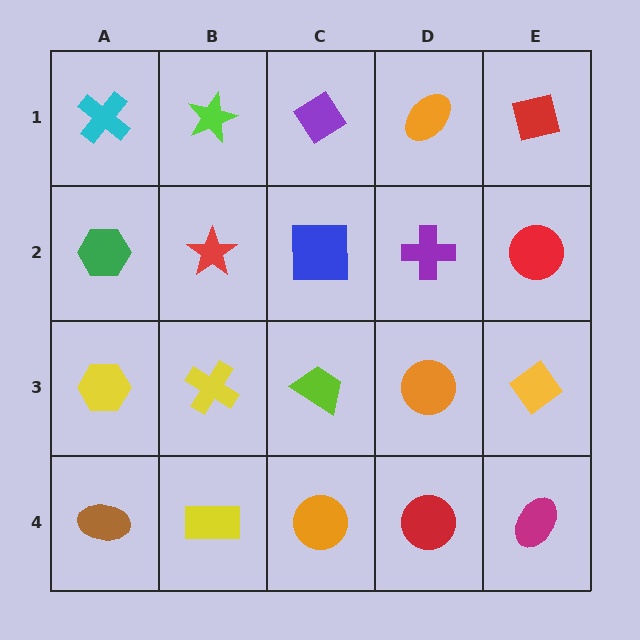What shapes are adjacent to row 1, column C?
A blue square (row 2, column C), a lime star (row 1, column B), an orange ellipse (row 1, column D).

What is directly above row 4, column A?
A yellow hexagon.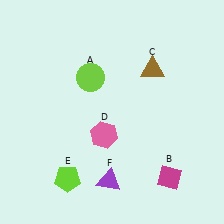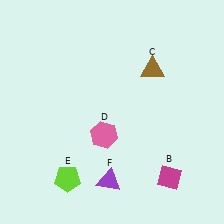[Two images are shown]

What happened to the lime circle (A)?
The lime circle (A) was removed in Image 2. It was in the top-left area of Image 1.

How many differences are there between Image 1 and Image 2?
There is 1 difference between the two images.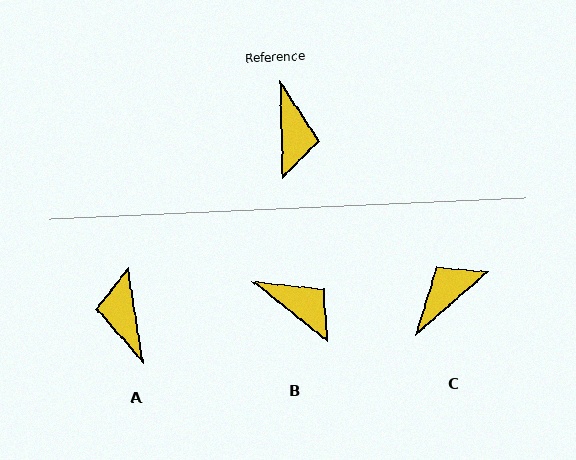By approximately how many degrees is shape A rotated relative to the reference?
Approximately 173 degrees clockwise.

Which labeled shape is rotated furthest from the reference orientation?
A, about 173 degrees away.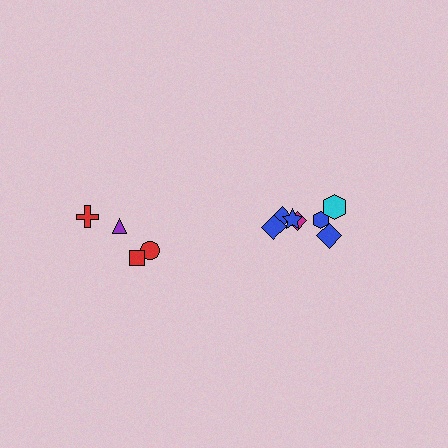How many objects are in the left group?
There are 4 objects.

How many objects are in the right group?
There are 7 objects.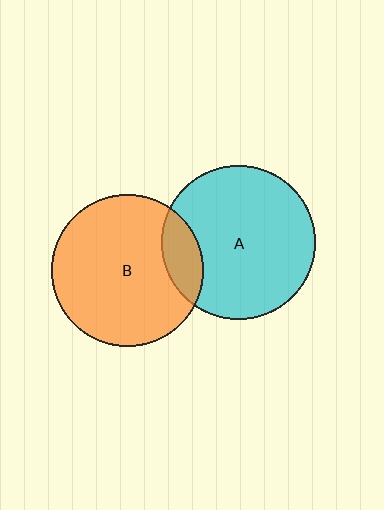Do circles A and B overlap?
Yes.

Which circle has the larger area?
Circle A (cyan).